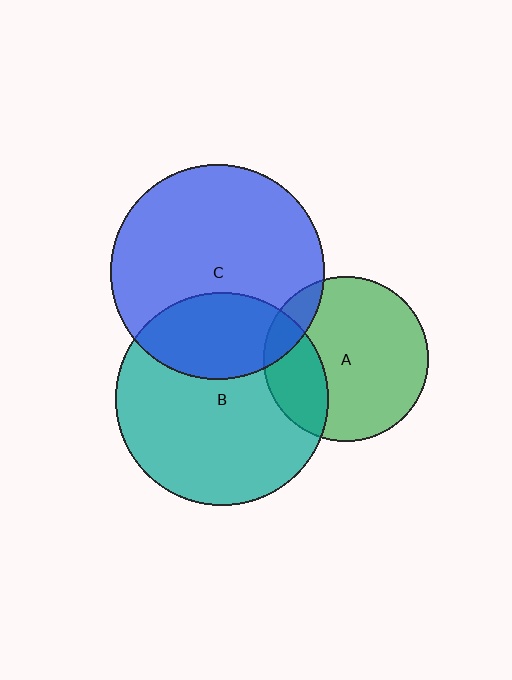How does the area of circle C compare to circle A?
Approximately 1.7 times.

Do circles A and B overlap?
Yes.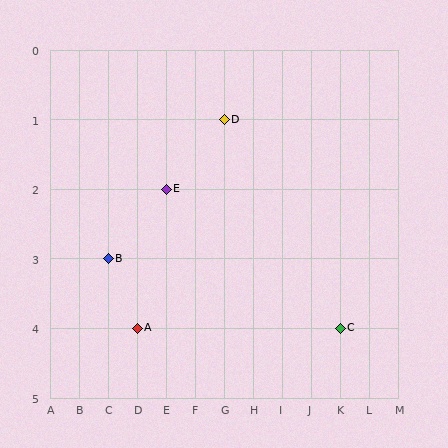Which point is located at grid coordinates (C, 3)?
Point B is at (C, 3).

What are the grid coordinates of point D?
Point D is at grid coordinates (G, 1).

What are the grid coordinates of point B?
Point B is at grid coordinates (C, 3).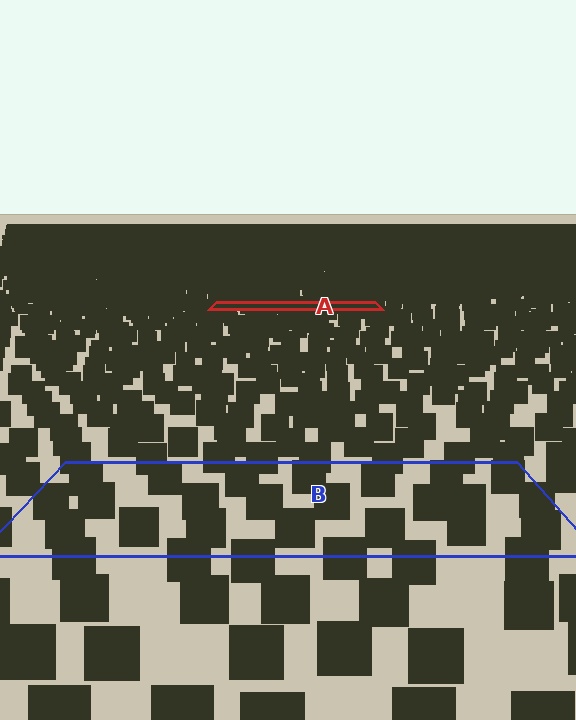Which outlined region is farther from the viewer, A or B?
Region A is farther from the viewer — the texture elements inside it appear smaller and more densely packed.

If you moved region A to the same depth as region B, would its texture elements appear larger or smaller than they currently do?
They would appear larger. At a closer depth, the same texture elements are projected at a bigger on-screen size.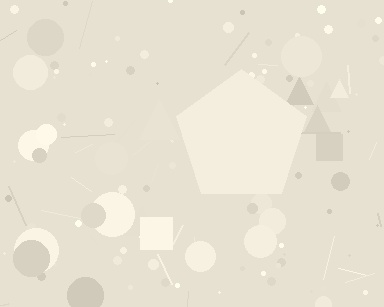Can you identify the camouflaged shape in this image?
The camouflaged shape is a pentagon.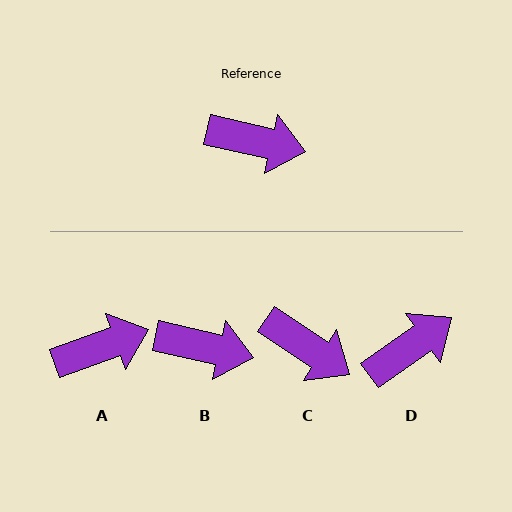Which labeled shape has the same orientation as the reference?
B.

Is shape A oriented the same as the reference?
No, it is off by about 32 degrees.